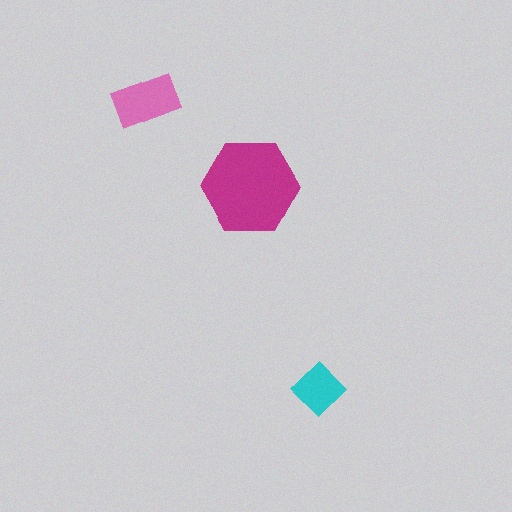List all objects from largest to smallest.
The magenta hexagon, the pink rectangle, the cyan diamond.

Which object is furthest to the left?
The pink rectangle is leftmost.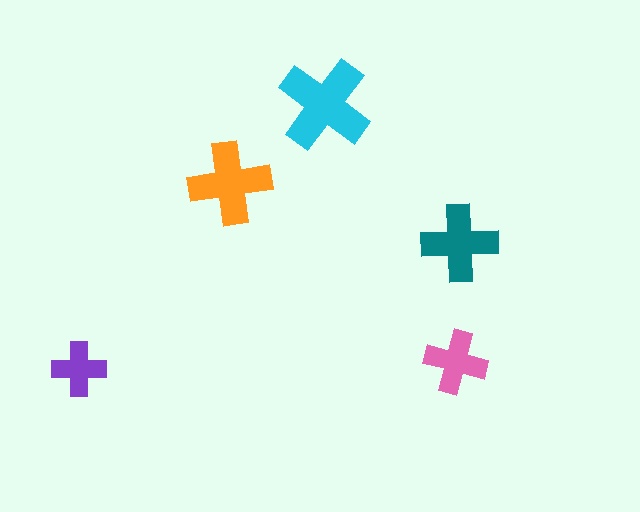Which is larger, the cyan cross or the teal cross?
The cyan one.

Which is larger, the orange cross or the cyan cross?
The cyan one.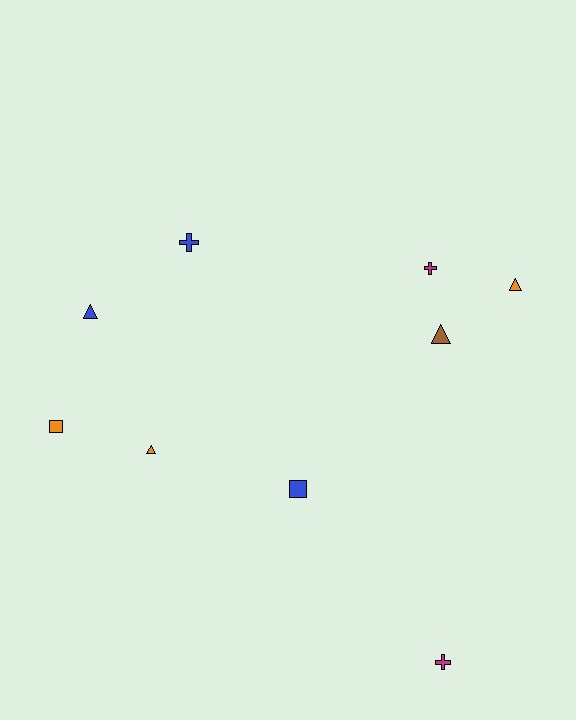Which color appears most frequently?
Orange, with 3 objects.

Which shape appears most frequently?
Triangle, with 4 objects.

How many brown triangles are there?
There is 1 brown triangle.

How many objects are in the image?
There are 9 objects.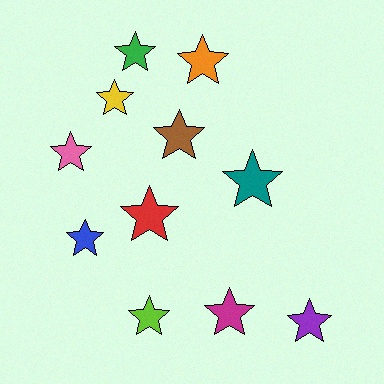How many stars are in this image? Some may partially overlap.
There are 11 stars.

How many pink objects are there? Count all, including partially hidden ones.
There is 1 pink object.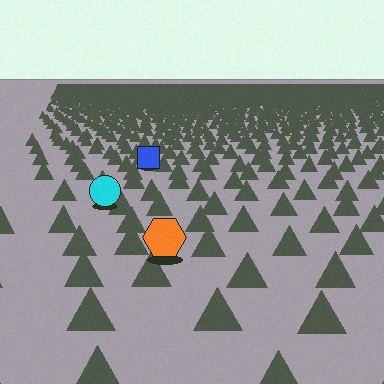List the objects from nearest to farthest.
From nearest to farthest: the orange hexagon, the cyan circle, the blue square.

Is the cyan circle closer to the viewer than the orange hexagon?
No. The orange hexagon is closer — you can tell from the texture gradient: the ground texture is coarser near it.